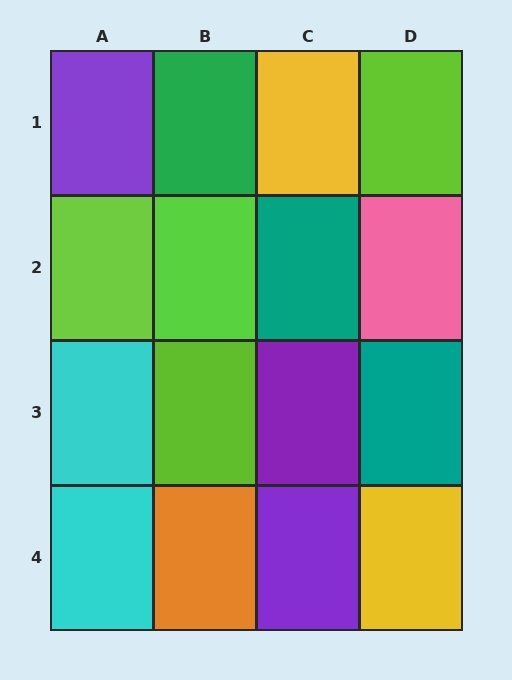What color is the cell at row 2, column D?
Pink.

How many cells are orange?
1 cell is orange.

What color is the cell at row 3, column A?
Cyan.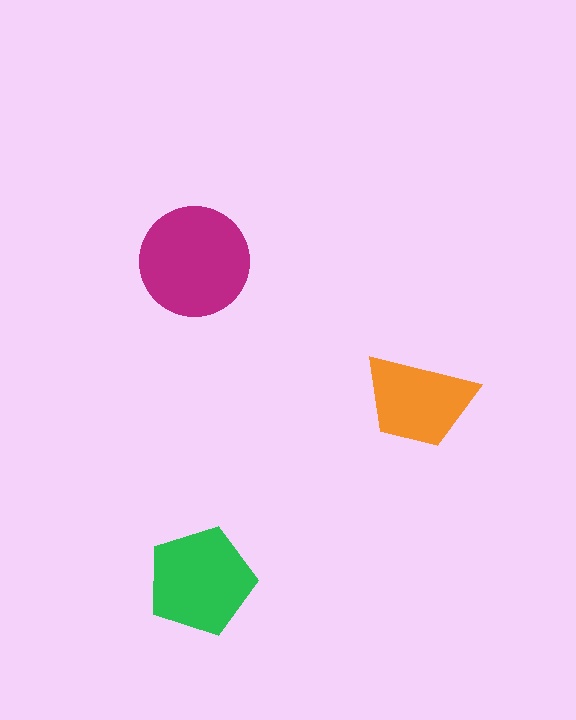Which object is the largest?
The magenta circle.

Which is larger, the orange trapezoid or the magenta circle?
The magenta circle.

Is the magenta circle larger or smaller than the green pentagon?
Larger.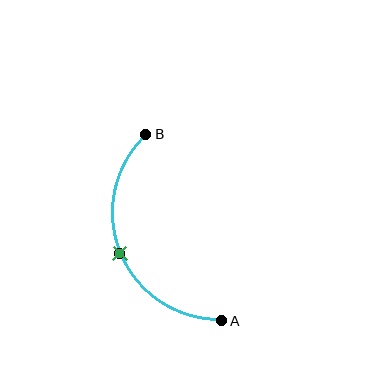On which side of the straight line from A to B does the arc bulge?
The arc bulges to the left of the straight line connecting A and B.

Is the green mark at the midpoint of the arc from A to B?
Yes. The green mark lies on the arc at equal arc-length from both A and B — it is the arc midpoint.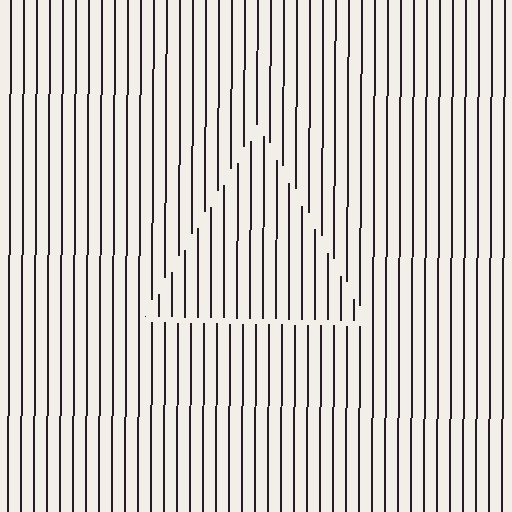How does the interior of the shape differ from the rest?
The interior of the shape contains the same grating, shifted by half a period — the contour is defined by the phase discontinuity where line-ends from the inner and outer gratings abut.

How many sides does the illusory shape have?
3 sides — the line-ends trace a triangle.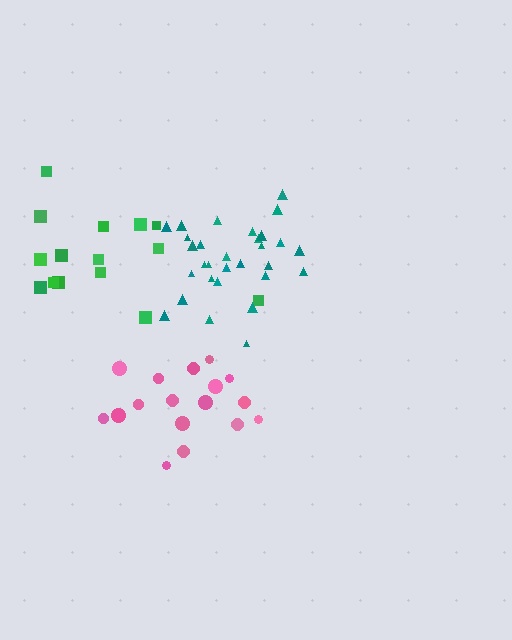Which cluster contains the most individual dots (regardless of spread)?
Teal (31).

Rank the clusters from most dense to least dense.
teal, pink, green.